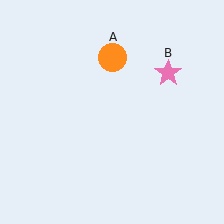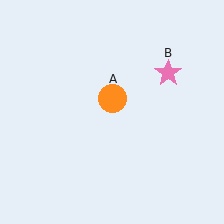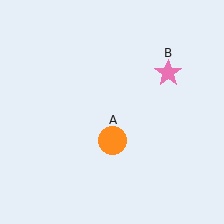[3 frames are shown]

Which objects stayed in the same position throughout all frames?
Pink star (object B) remained stationary.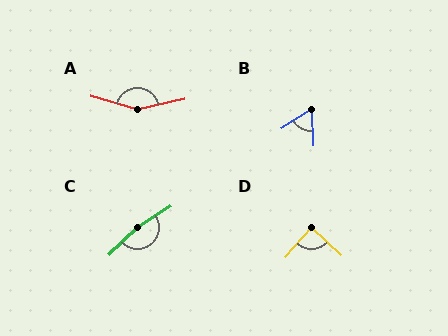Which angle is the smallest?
B, at approximately 60 degrees.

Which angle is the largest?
C, at approximately 169 degrees.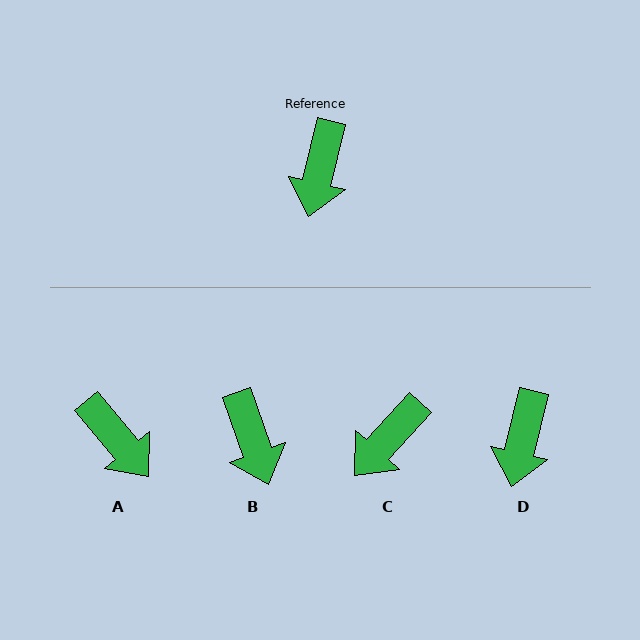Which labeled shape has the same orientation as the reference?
D.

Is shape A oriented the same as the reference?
No, it is off by about 53 degrees.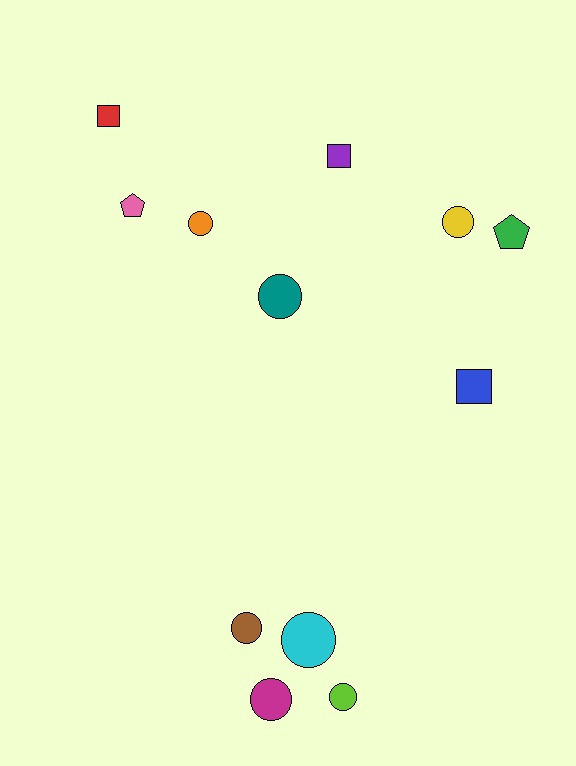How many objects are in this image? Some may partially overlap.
There are 12 objects.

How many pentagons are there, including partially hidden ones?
There are 2 pentagons.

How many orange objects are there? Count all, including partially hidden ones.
There is 1 orange object.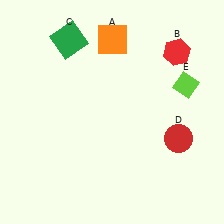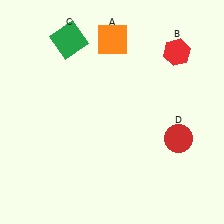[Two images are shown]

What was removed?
The lime diamond (E) was removed in Image 2.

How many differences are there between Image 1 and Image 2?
There is 1 difference between the two images.